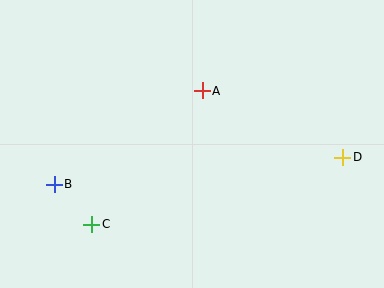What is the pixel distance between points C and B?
The distance between C and B is 55 pixels.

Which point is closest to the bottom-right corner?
Point D is closest to the bottom-right corner.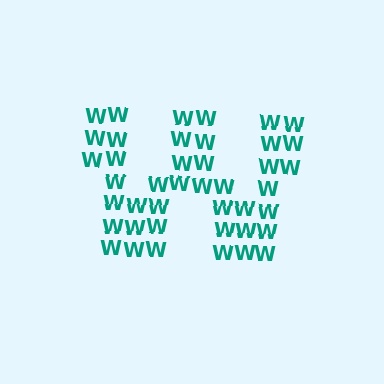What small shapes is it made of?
It is made of small letter W's.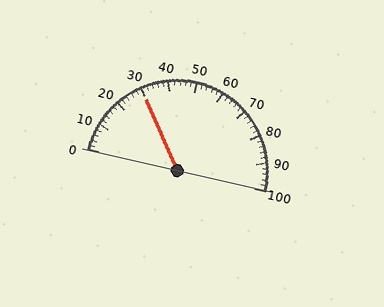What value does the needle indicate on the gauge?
The needle indicates approximately 30.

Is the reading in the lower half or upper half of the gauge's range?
The reading is in the lower half of the range (0 to 100).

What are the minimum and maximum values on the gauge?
The gauge ranges from 0 to 100.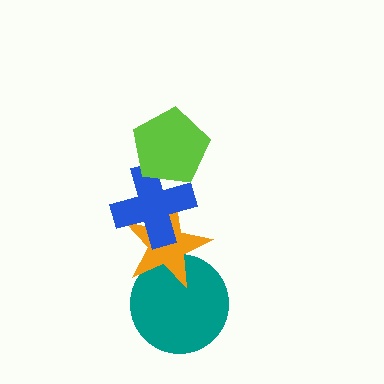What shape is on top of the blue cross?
The lime pentagon is on top of the blue cross.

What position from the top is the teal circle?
The teal circle is 4th from the top.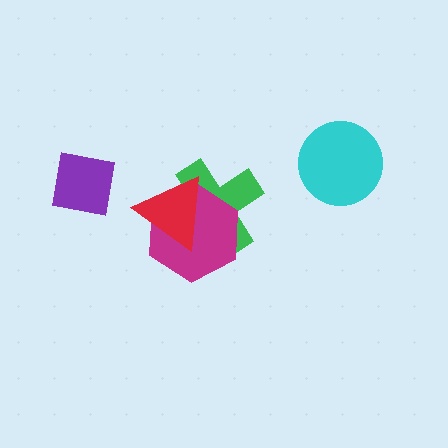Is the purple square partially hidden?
No, no other shape covers it.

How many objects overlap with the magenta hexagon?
2 objects overlap with the magenta hexagon.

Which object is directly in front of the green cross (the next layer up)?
The magenta hexagon is directly in front of the green cross.